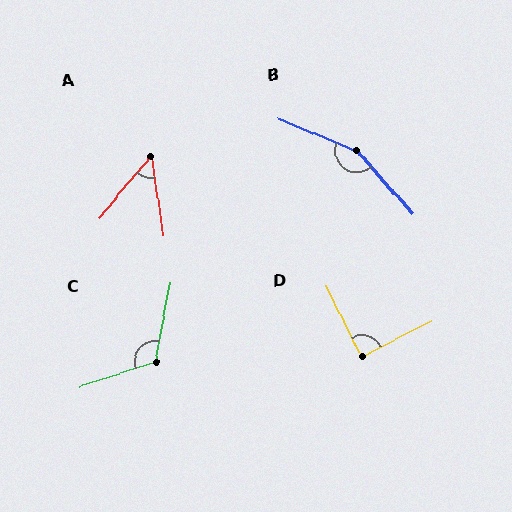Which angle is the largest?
B, at approximately 154 degrees.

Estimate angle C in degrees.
Approximately 119 degrees.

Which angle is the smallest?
A, at approximately 48 degrees.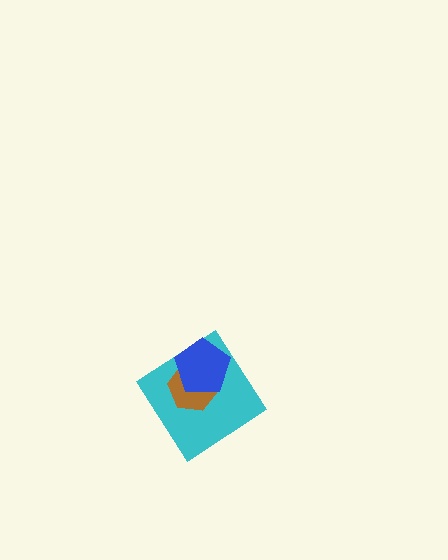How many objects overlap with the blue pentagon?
2 objects overlap with the blue pentagon.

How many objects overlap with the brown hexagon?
2 objects overlap with the brown hexagon.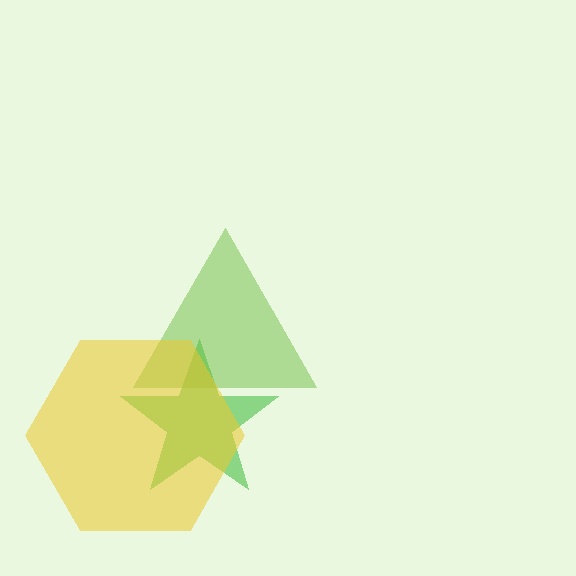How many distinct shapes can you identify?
There are 3 distinct shapes: a green star, a lime triangle, a yellow hexagon.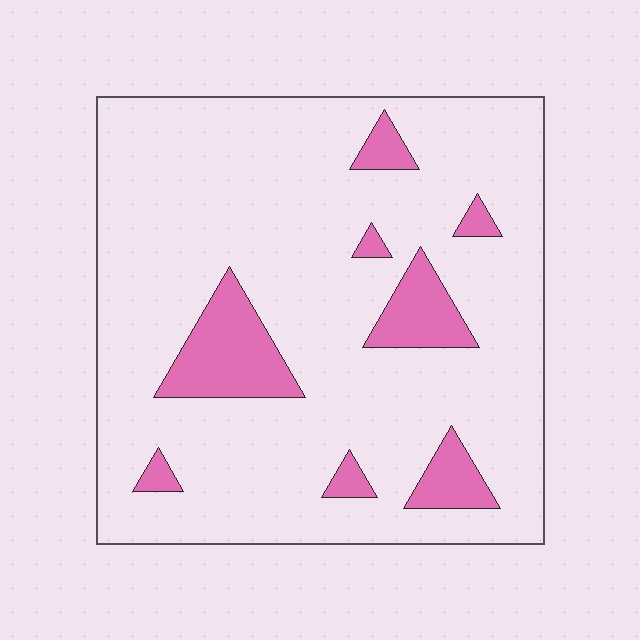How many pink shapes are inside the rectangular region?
8.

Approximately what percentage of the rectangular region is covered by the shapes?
Approximately 15%.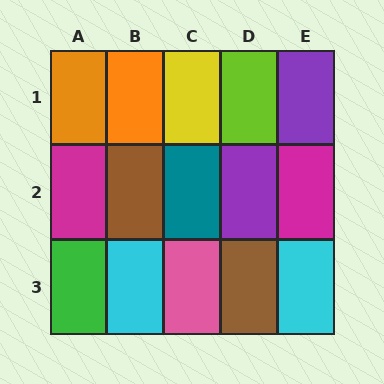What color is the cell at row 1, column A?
Orange.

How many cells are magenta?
2 cells are magenta.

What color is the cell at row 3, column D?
Brown.